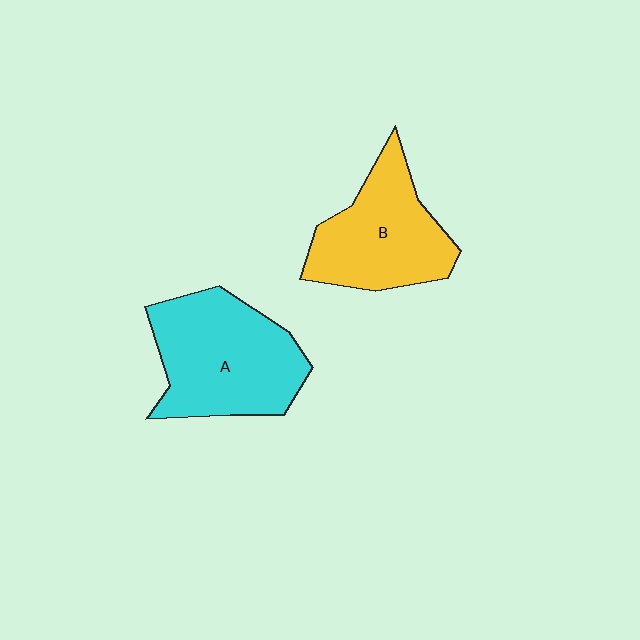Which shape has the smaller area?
Shape B (yellow).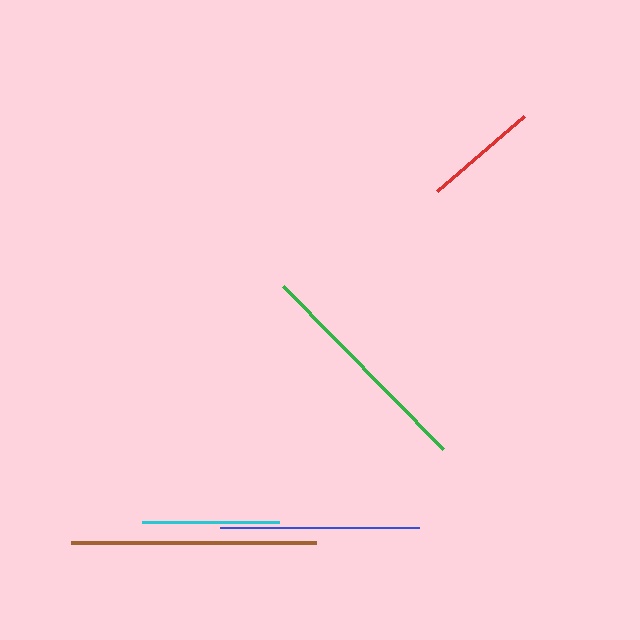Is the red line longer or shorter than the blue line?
The blue line is longer than the red line.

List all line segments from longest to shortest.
From longest to shortest: brown, green, blue, cyan, red.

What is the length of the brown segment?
The brown segment is approximately 245 pixels long.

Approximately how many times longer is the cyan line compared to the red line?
The cyan line is approximately 1.2 times the length of the red line.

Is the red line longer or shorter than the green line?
The green line is longer than the red line.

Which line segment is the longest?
The brown line is the longest at approximately 245 pixels.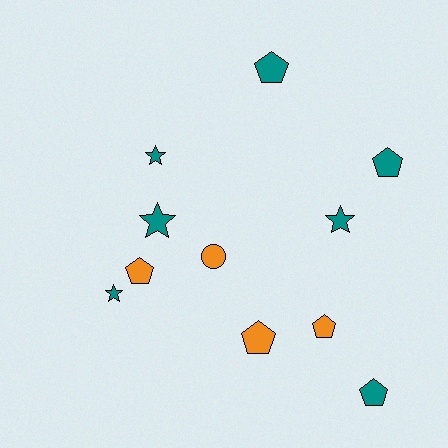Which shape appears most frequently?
Pentagon, with 6 objects.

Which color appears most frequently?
Teal, with 7 objects.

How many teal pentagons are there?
There are 3 teal pentagons.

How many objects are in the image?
There are 11 objects.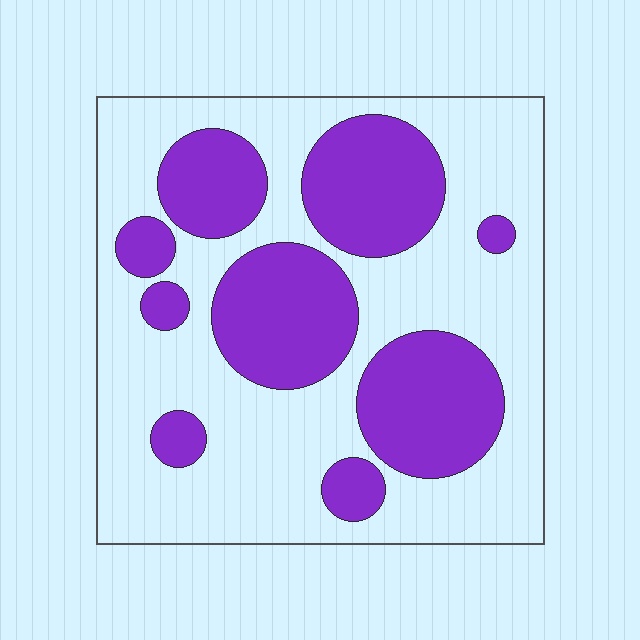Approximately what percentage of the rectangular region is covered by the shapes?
Approximately 35%.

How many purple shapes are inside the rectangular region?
9.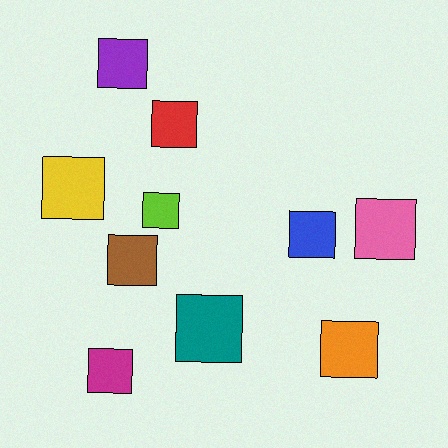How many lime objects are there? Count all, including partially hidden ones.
There is 1 lime object.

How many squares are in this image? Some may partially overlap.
There are 10 squares.